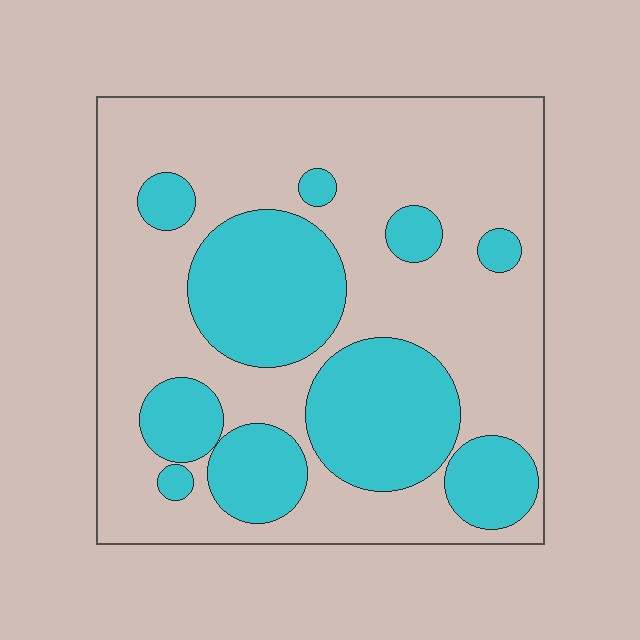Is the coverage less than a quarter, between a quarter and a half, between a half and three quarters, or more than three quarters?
Between a quarter and a half.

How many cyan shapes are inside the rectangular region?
10.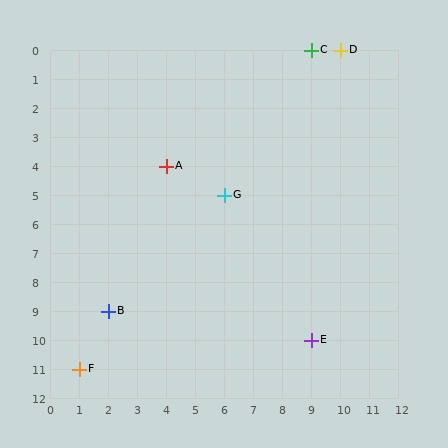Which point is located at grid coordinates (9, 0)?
Point C is at (9, 0).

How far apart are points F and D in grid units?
Points F and D are 9 columns and 11 rows apart (about 14.2 grid units diagonally).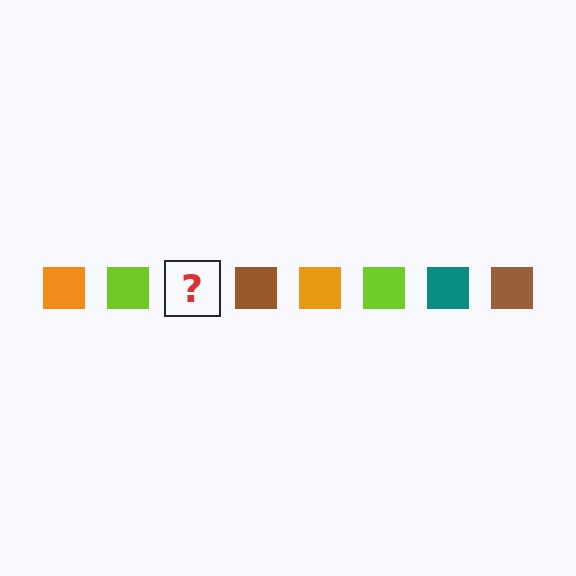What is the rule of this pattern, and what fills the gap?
The rule is that the pattern cycles through orange, lime, teal, brown squares. The gap should be filled with a teal square.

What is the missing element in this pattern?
The missing element is a teal square.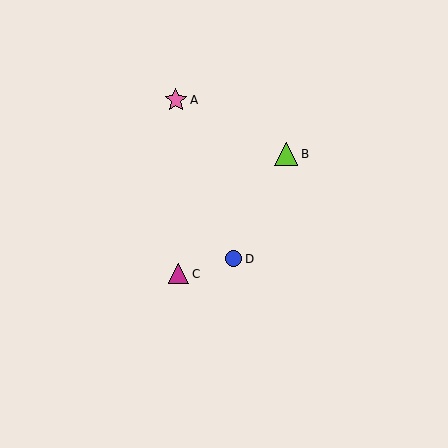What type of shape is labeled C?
Shape C is a magenta triangle.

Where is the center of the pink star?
The center of the pink star is at (176, 100).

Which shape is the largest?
The lime triangle (labeled B) is the largest.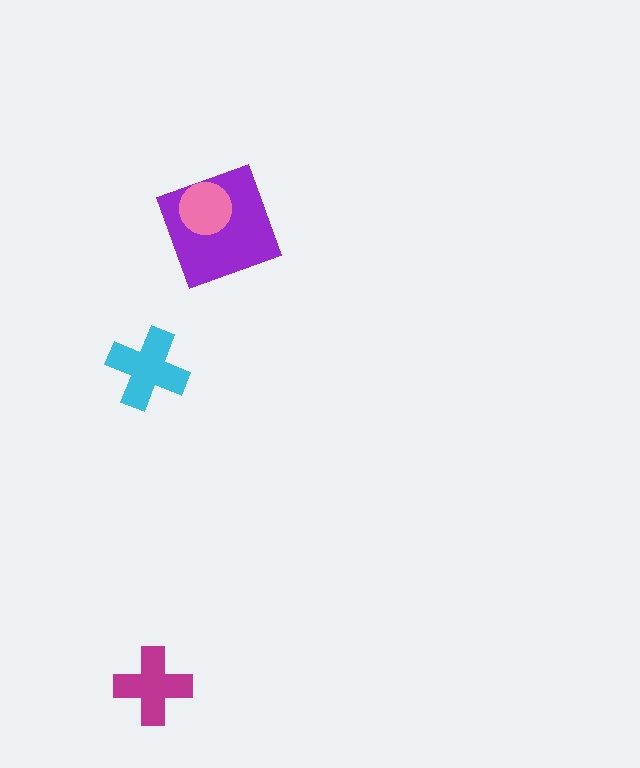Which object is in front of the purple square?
The pink circle is in front of the purple square.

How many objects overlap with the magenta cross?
0 objects overlap with the magenta cross.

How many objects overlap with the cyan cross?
0 objects overlap with the cyan cross.